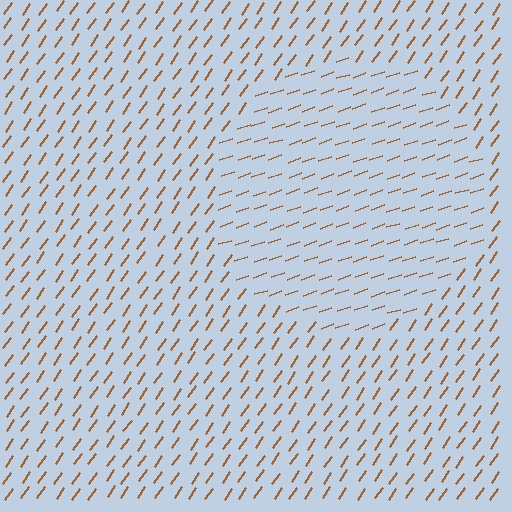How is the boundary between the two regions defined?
The boundary is defined purely by a change in line orientation (approximately 36 degrees difference). All lines are the same color and thickness.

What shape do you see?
I see a circle.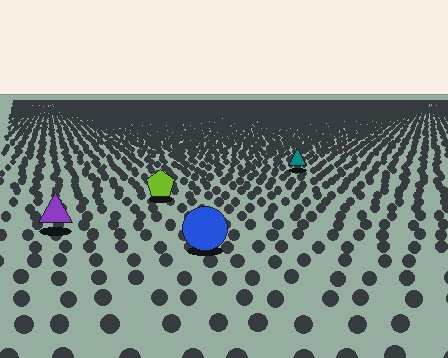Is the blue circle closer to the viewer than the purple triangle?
Yes. The blue circle is closer — you can tell from the texture gradient: the ground texture is coarser near it.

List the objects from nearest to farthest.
From nearest to farthest: the blue circle, the purple triangle, the lime pentagon, the teal triangle.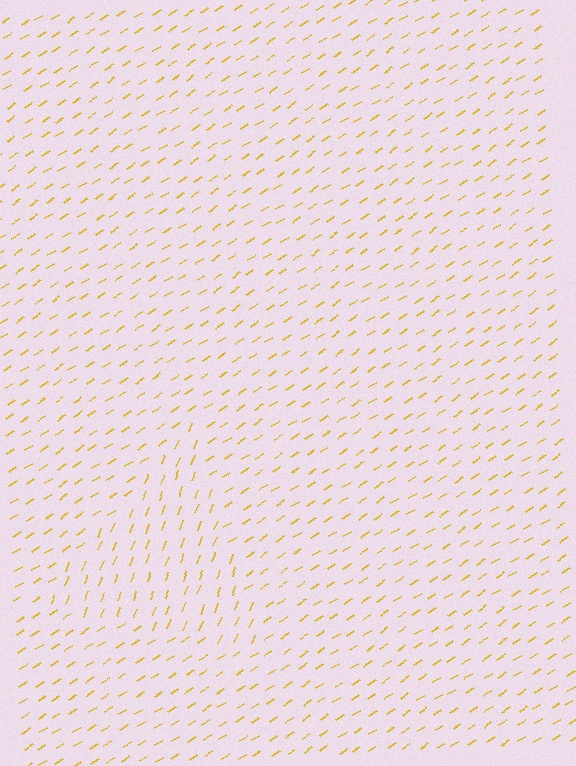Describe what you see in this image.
The image is filled with small yellow line segments. A triangle region in the image has lines oriented differently from the surrounding lines, creating a visible texture boundary.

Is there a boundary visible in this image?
Yes, there is a texture boundary formed by a change in line orientation.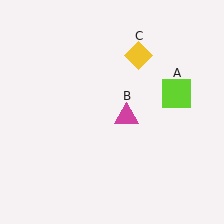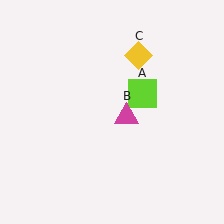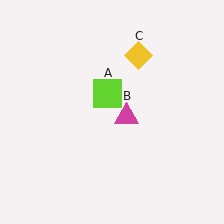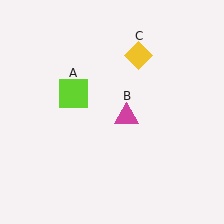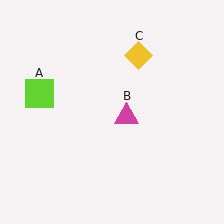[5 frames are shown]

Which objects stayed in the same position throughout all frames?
Magenta triangle (object B) and yellow diamond (object C) remained stationary.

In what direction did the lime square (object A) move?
The lime square (object A) moved left.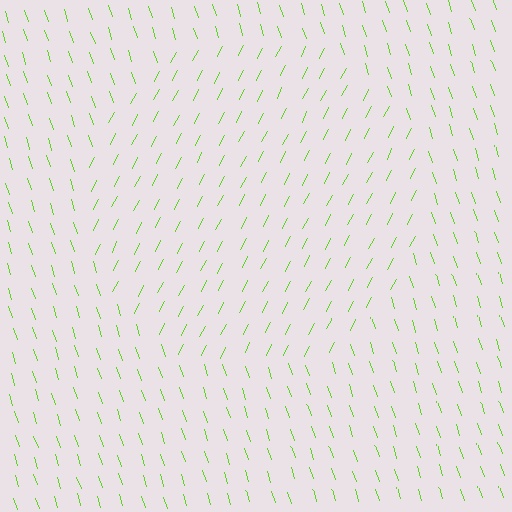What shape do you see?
I see a circle.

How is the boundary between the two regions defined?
The boundary is defined purely by a change in line orientation (approximately 45 degrees difference). All lines are the same color and thickness.